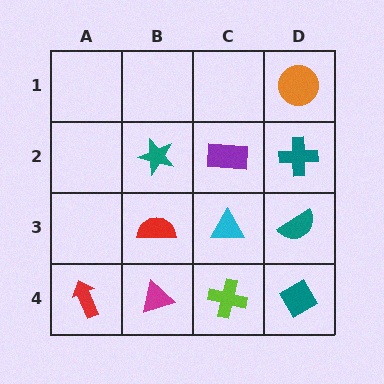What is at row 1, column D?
An orange circle.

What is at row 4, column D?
A teal diamond.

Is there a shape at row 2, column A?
No, that cell is empty.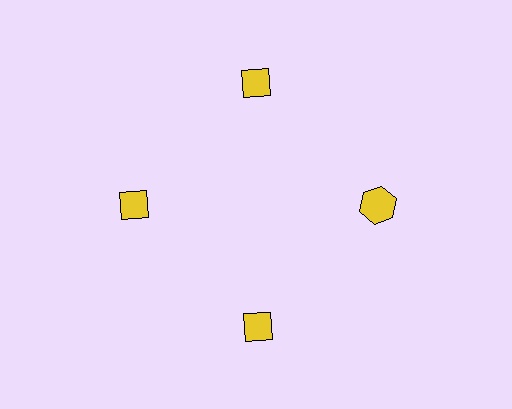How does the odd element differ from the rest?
It has a different shape: hexagon instead of diamond.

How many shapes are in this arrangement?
There are 4 shapes arranged in a ring pattern.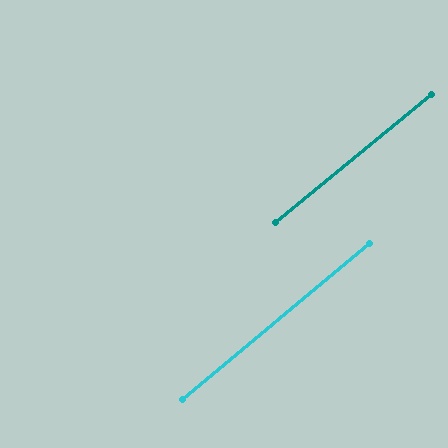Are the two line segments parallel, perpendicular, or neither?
Parallel — their directions differ by only 0.5°.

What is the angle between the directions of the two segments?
Approximately 1 degree.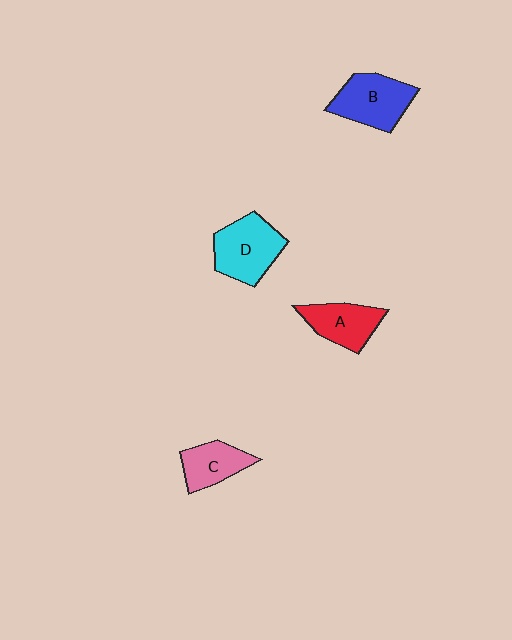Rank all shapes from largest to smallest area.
From largest to smallest: D (cyan), B (blue), A (red), C (pink).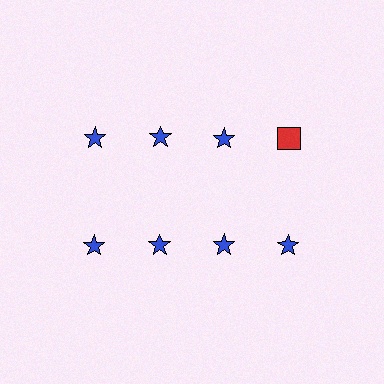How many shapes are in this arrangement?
There are 8 shapes arranged in a grid pattern.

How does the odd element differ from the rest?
It differs in both color (red instead of blue) and shape (square instead of star).